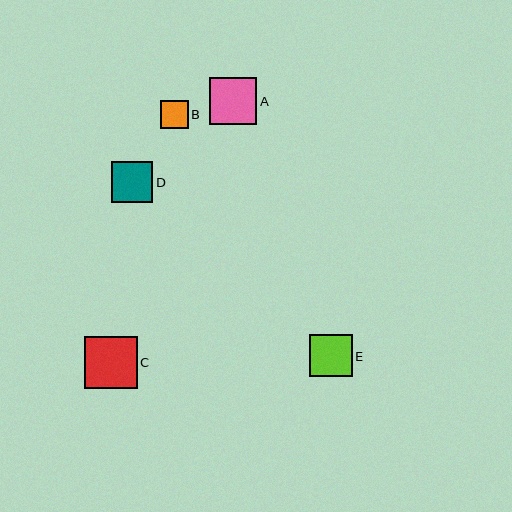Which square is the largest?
Square C is the largest with a size of approximately 52 pixels.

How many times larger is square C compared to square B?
Square C is approximately 1.9 times the size of square B.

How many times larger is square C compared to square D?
Square C is approximately 1.3 times the size of square D.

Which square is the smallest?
Square B is the smallest with a size of approximately 28 pixels.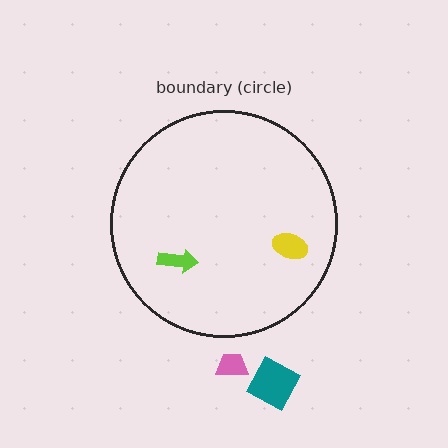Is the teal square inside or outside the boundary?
Outside.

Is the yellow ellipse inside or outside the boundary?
Inside.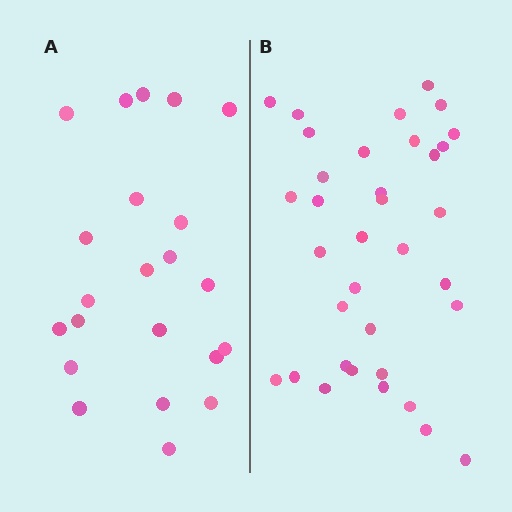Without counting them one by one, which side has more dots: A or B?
Region B (the right region) has more dots.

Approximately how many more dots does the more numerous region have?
Region B has approximately 15 more dots than region A.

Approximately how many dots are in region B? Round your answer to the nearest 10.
About 40 dots. (The exact count is 35, which rounds to 40.)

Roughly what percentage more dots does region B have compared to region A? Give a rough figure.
About 60% more.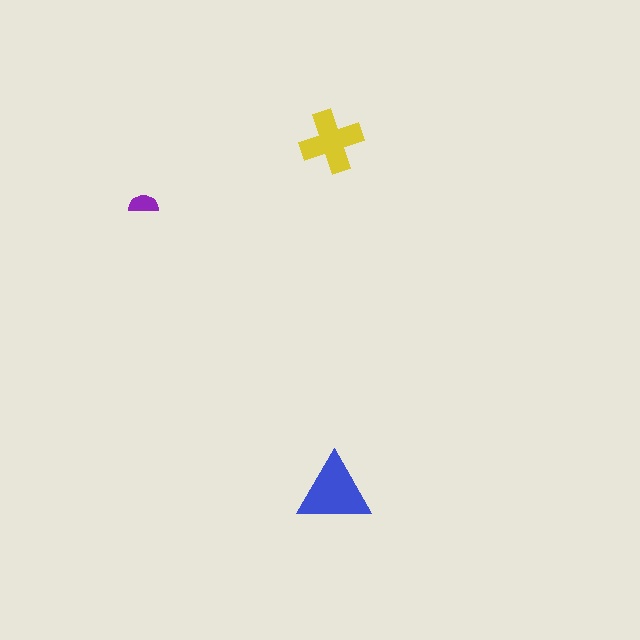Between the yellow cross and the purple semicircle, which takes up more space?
The yellow cross.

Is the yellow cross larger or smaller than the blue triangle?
Smaller.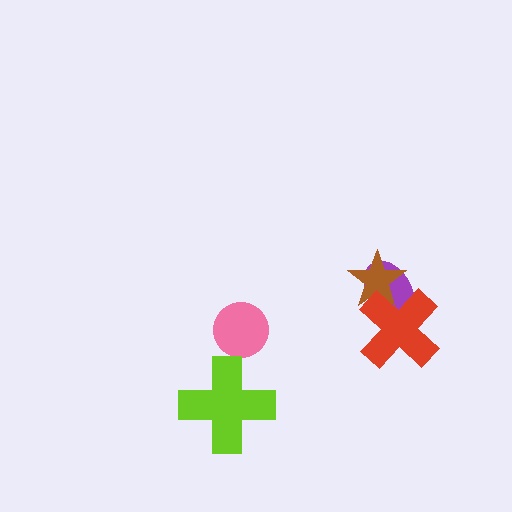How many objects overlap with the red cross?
2 objects overlap with the red cross.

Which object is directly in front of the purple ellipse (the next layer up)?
The brown star is directly in front of the purple ellipse.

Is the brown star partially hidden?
Yes, it is partially covered by another shape.